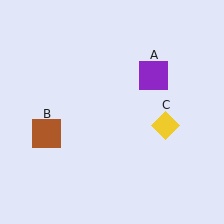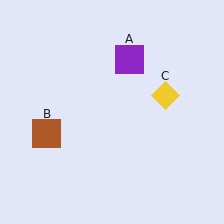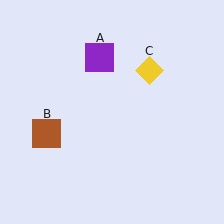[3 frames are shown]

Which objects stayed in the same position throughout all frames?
Brown square (object B) remained stationary.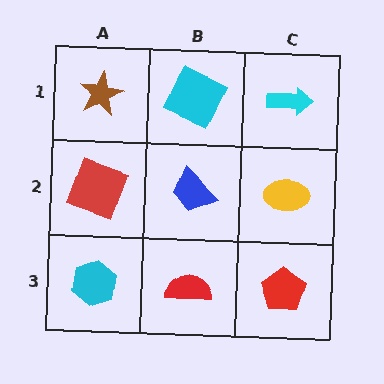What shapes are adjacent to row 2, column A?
A brown star (row 1, column A), a cyan hexagon (row 3, column A), a blue trapezoid (row 2, column B).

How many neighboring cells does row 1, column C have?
2.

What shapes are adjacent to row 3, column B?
A blue trapezoid (row 2, column B), a cyan hexagon (row 3, column A), a red pentagon (row 3, column C).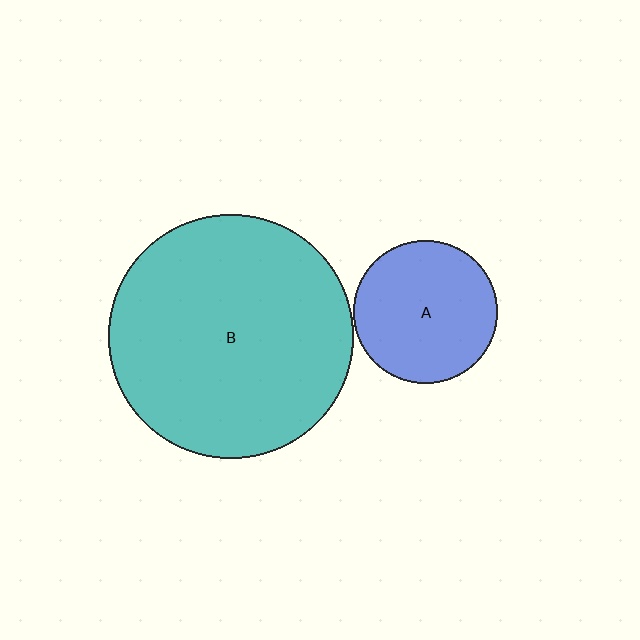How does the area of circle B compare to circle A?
Approximately 2.9 times.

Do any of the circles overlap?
No, none of the circles overlap.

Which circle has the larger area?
Circle B (teal).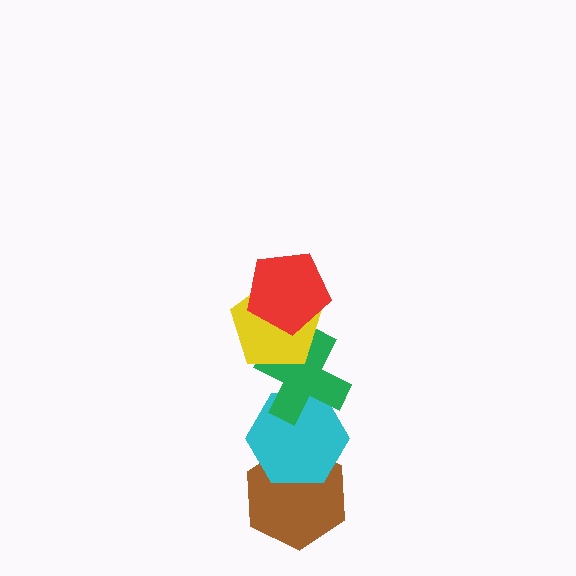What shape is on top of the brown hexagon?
The cyan hexagon is on top of the brown hexagon.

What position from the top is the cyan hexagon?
The cyan hexagon is 4th from the top.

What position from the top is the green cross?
The green cross is 3rd from the top.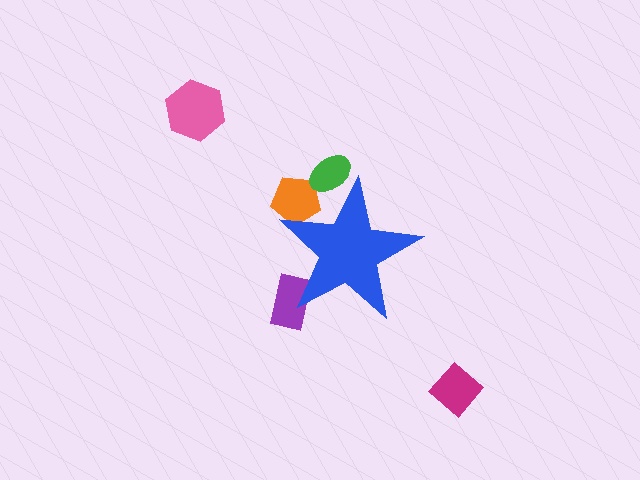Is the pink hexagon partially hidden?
No, the pink hexagon is fully visible.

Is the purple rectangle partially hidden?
Yes, the purple rectangle is partially hidden behind the blue star.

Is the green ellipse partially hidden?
Yes, the green ellipse is partially hidden behind the blue star.